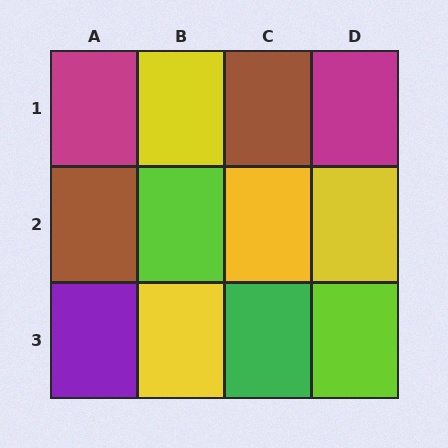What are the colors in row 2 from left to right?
Brown, lime, yellow, yellow.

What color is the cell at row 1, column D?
Magenta.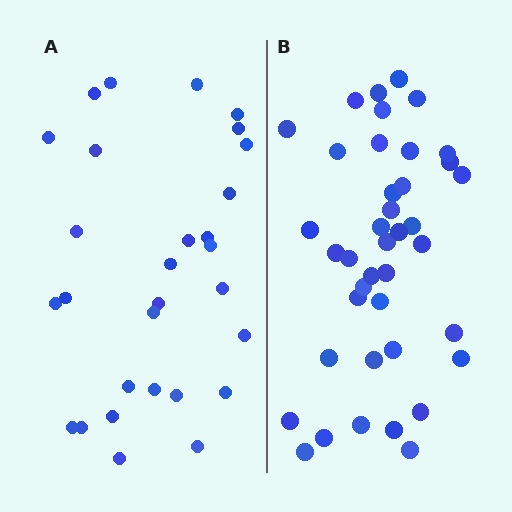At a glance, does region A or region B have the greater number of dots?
Region B (the right region) has more dots.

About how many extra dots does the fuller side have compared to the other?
Region B has roughly 12 or so more dots than region A.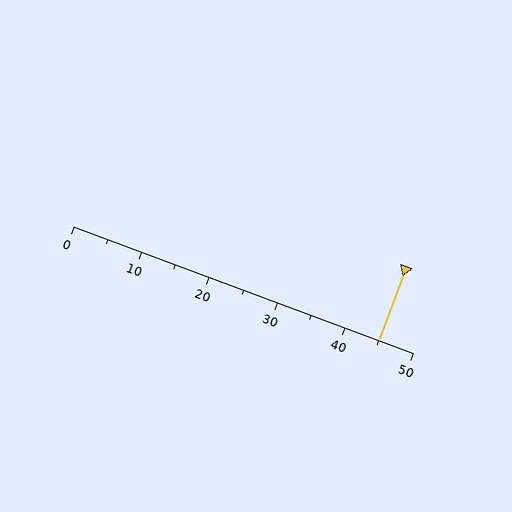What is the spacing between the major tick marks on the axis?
The major ticks are spaced 10 apart.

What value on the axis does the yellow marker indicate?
The marker indicates approximately 45.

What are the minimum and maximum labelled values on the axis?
The axis runs from 0 to 50.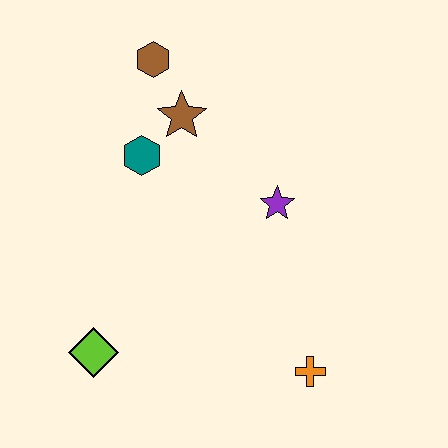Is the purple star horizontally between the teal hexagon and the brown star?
No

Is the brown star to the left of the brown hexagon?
No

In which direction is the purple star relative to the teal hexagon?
The purple star is to the right of the teal hexagon.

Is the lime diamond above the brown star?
No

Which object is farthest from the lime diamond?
The brown hexagon is farthest from the lime diamond.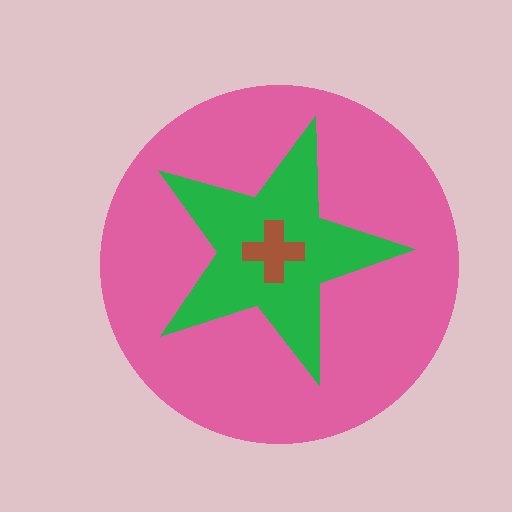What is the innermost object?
The brown cross.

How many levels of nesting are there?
3.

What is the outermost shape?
The pink circle.